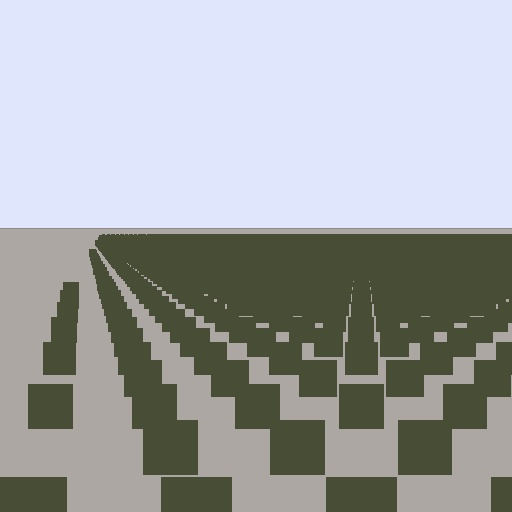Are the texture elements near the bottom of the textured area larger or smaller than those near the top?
Larger. Near the bottom, elements are closer to the viewer and appear at a bigger on-screen size.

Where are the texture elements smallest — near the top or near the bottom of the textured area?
Near the top.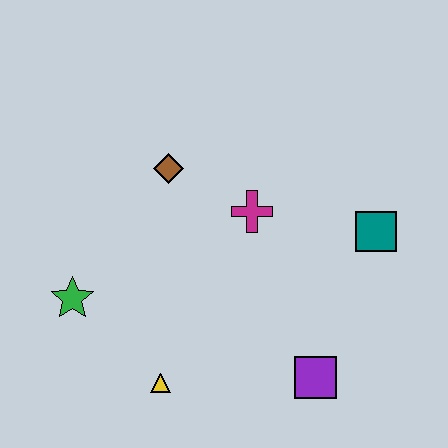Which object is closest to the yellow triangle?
The green star is closest to the yellow triangle.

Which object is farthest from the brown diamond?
The purple square is farthest from the brown diamond.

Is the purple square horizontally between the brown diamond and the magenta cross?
No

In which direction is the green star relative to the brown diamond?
The green star is below the brown diamond.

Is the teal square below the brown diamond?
Yes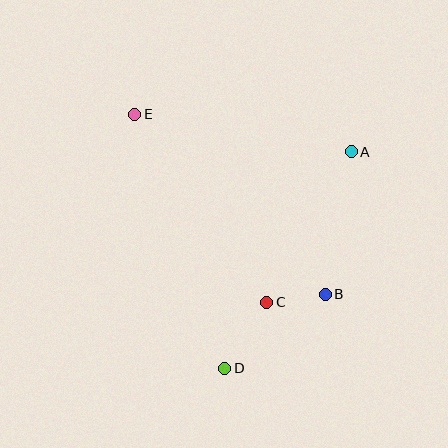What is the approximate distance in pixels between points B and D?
The distance between B and D is approximately 125 pixels.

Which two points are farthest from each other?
Points D and E are farthest from each other.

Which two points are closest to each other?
Points B and C are closest to each other.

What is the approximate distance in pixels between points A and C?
The distance between A and C is approximately 173 pixels.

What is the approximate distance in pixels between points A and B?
The distance between A and B is approximately 145 pixels.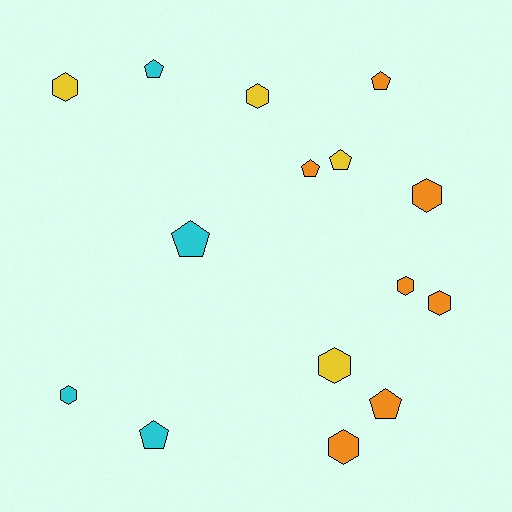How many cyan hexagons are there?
There is 1 cyan hexagon.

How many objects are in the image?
There are 15 objects.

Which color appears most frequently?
Orange, with 7 objects.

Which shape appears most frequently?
Hexagon, with 8 objects.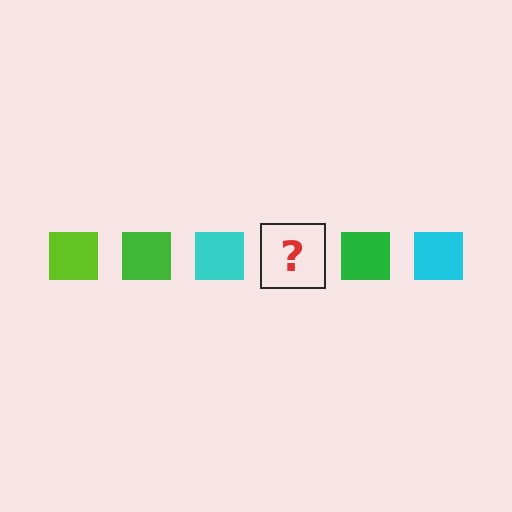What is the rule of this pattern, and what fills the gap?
The rule is that the pattern cycles through lime, green, cyan squares. The gap should be filled with a lime square.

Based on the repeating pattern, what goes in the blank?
The blank should be a lime square.